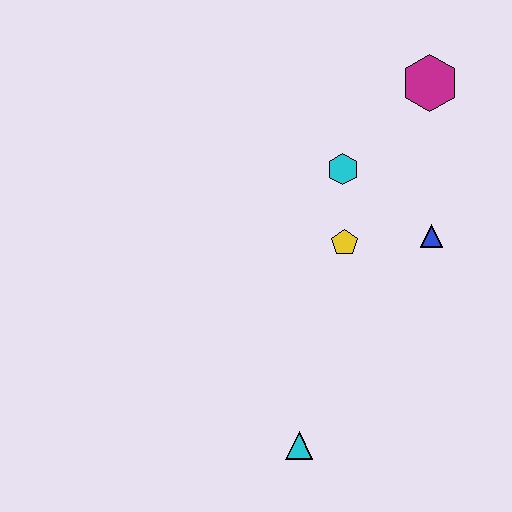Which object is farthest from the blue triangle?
The cyan triangle is farthest from the blue triangle.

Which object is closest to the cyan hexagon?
The yellow pentagon is closest to the cyan hexagon.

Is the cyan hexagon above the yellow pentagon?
Yes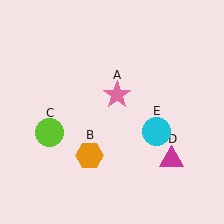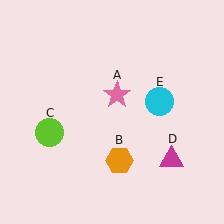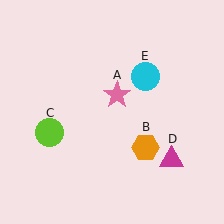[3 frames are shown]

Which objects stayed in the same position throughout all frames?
Pink star (object A) and lime circle (object C) and magenta triangle (object D) remained stationary.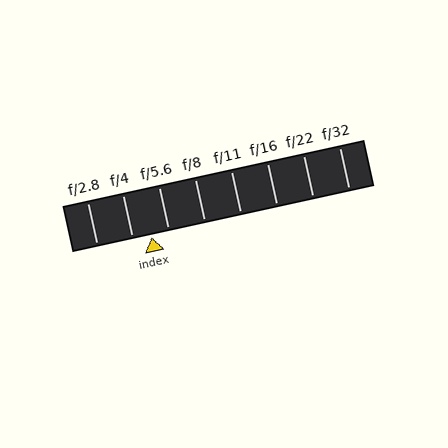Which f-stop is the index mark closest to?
The index mark is closest to f/5.6.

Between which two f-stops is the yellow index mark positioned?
The index mark is between f/4 and f/5.6.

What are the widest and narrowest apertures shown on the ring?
The widest aperture shown is f/2.8 and the narrowest is f/32.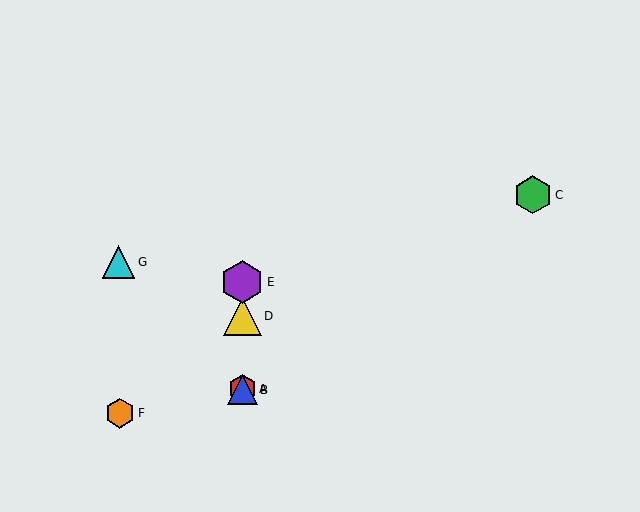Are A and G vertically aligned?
No, A is at x≈242 and G is at x≈119.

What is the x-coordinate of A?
Object A is at x≈242.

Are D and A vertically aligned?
Yes, both are at x≈242.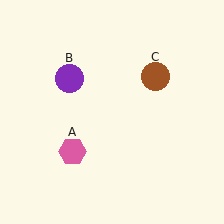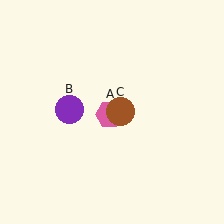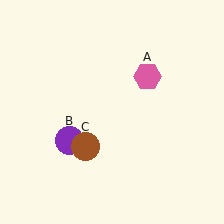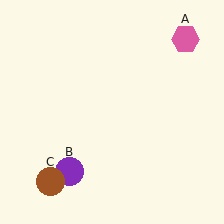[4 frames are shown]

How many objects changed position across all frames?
3 objects changed position: pink hexagon (object A), purple circle (object B), brown circle (object C).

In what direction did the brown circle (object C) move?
The brown circle (object C) moved down and to the left.